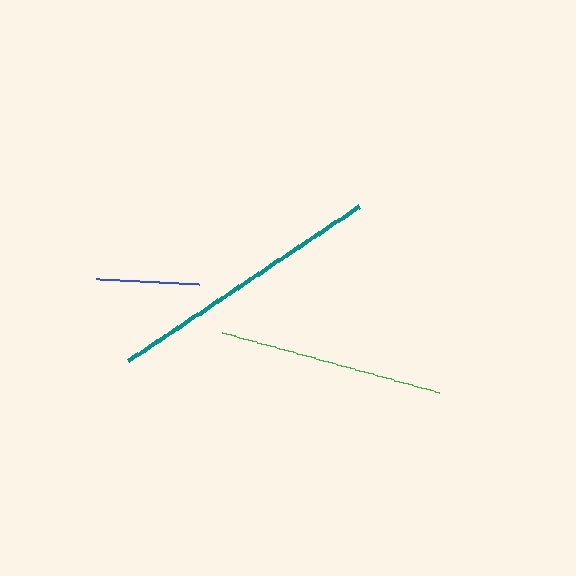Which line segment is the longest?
The teal line is the longest at approximately 278 pixels.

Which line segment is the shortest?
The blue line is the shortest at approximately 104 pixels.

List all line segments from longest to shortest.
From longest to shortest: teal, green, blue.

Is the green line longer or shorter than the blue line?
The green line is longer than the blue line.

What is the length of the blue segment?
The blue segment is approximately 104 pixels long.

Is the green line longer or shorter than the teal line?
The teal line is longer than the green line.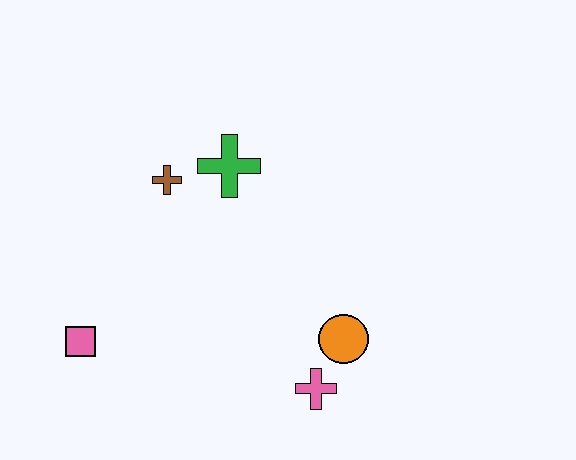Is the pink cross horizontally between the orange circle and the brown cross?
Yes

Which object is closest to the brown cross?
The green cross is closest to the brown cross.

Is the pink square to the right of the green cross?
No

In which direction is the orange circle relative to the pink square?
The orange circle is to the right of the pink square.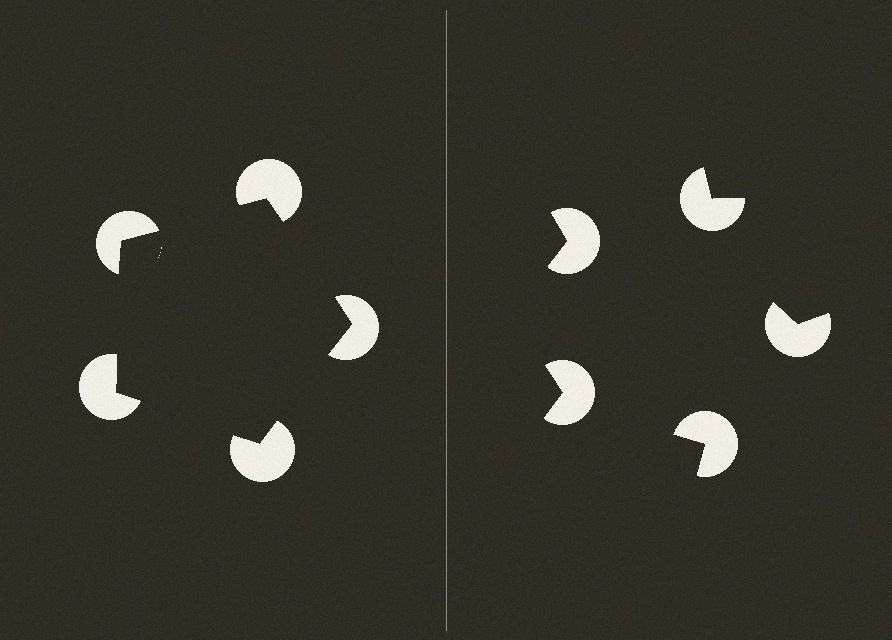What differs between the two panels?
The pac-man discs are positioned identically on both sides; only the wedge orientations differ. On the left they align to a pentagon; on the right they are misaligned.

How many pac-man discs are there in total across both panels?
10 — 5 on each side.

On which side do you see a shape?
An illusory pentagon appears on the left side. On the right side the wedge cuts are rotated, so no coherent shape forms.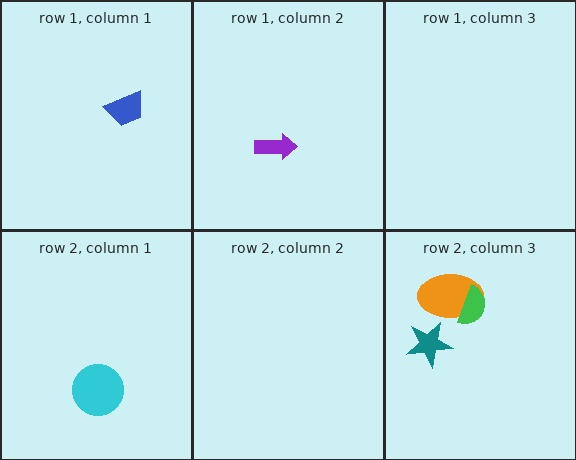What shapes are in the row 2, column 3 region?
The orange ellipse, the teal star, the green semicircle.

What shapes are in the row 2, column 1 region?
The cyan circle.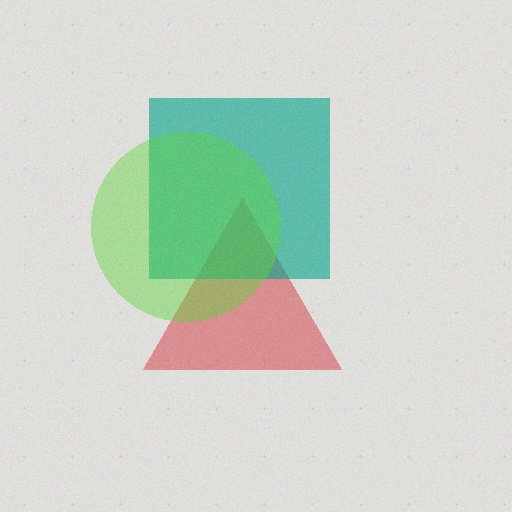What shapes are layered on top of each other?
The layered shapes are: a red triangle, a teal square, a lime circle.